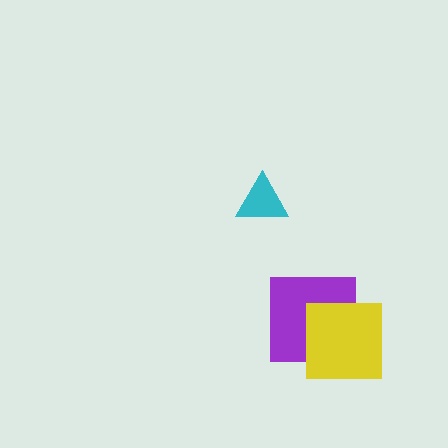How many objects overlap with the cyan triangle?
0 objects overlap with the cyan triangle.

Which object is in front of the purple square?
The yellow square is in front of the purple square.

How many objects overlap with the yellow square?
1 object overlaps with the yellow square.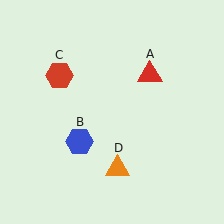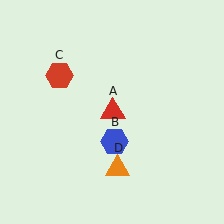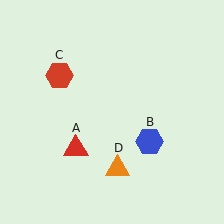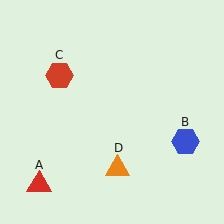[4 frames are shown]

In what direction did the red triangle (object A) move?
The red triangle (object A) moved down and to the left.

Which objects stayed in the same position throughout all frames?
Red hexagon (object C) and orange triangle (object D) remained stationary.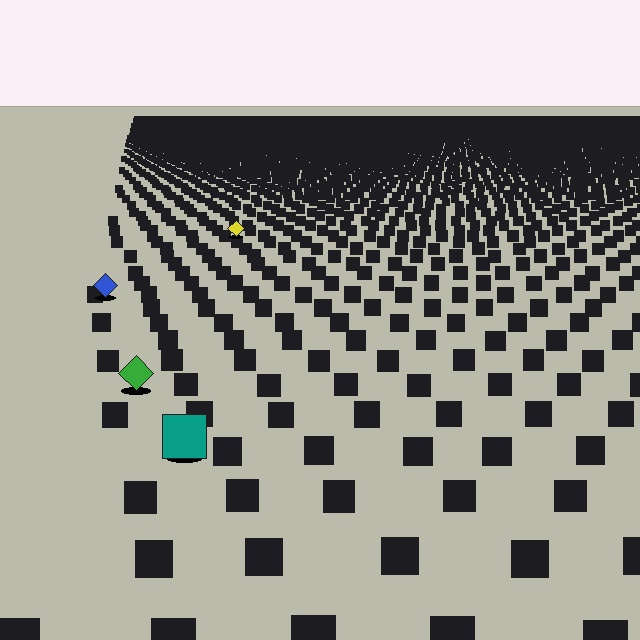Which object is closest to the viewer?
The teal square is closest. The texture marks near it are larger and more spread out.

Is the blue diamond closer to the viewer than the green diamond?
No. The green diamond is closer — you can tell from the texture gradient: the ground texture is coarser near it.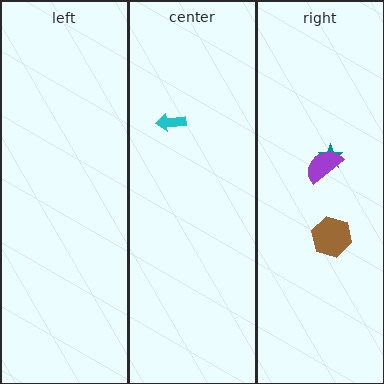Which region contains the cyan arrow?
The center region.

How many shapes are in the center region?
1.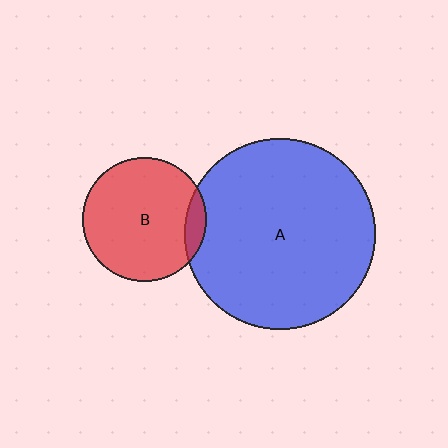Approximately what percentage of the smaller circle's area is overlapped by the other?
Approximately 10%.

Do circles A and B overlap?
Yes.